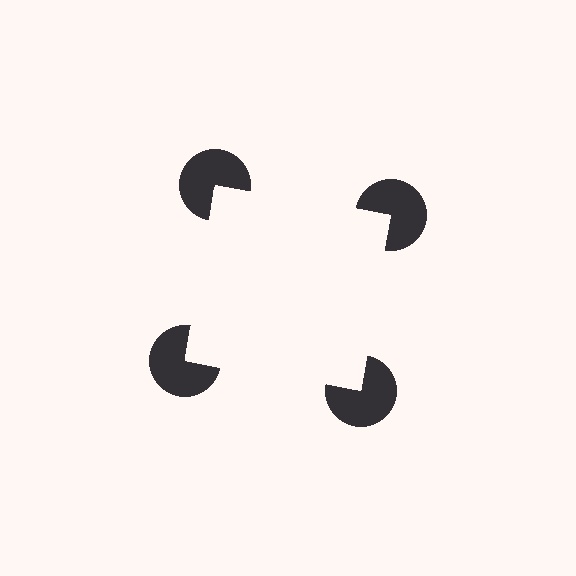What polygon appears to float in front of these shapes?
An illusory square — its edges are inferred from the aligned wedge cuts in the pac-man discs, not physically drawn.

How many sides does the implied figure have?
4 sides.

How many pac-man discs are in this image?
There are 4 — one at each vertex of the illusory square.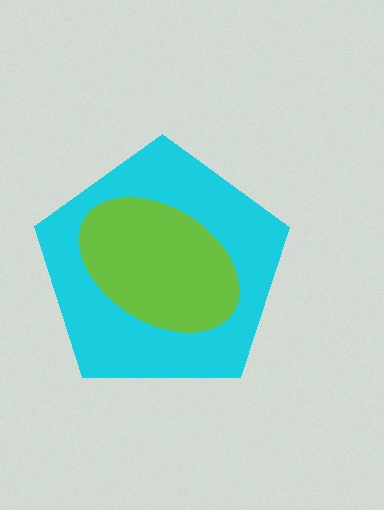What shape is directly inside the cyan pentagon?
The lime ellipse.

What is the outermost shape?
The cyan pentagon.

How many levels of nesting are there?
2.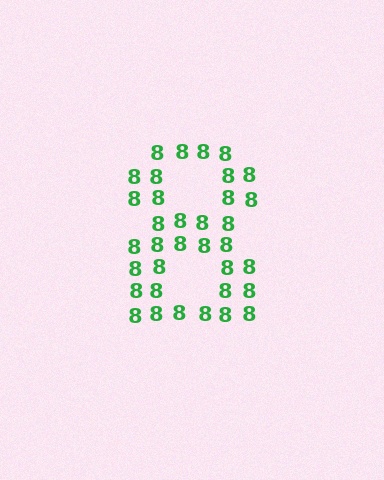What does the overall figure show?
The overall figure shows the digit 8.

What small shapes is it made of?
It is made of small digit 8's.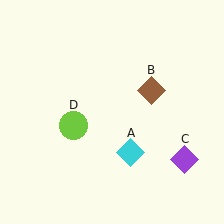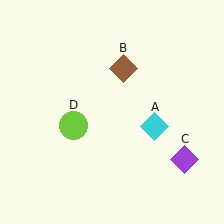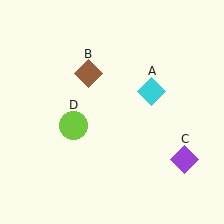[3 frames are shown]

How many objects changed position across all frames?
2 objects changed position: cyan diamond (object A), brown diamond (object B).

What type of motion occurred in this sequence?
The cyan diamond (object A), brown diamond (object B) rotated counterclockwise around the center of the scene.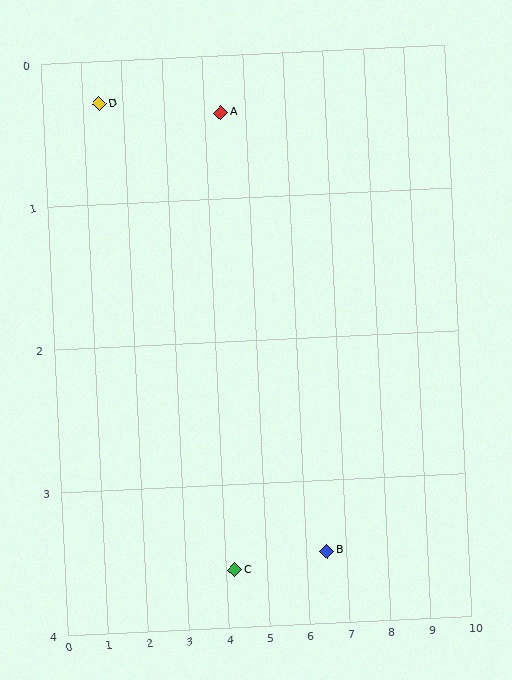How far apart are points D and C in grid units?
Points D and C are about 4.3 grid units apart.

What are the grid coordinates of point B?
Point B is at approximately (6.5, 3.5).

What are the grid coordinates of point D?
Point D is at approximately (1.4, 0.3).